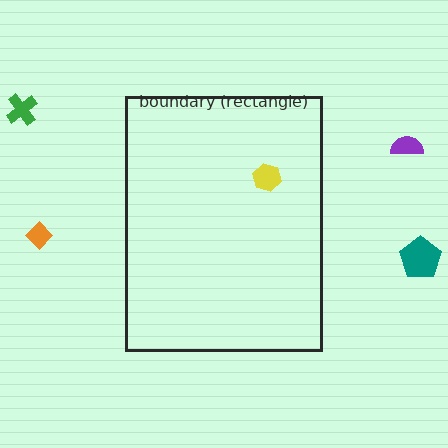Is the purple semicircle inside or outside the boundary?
Outside.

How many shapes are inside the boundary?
1 inside, 4 outside.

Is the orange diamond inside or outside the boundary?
Outside.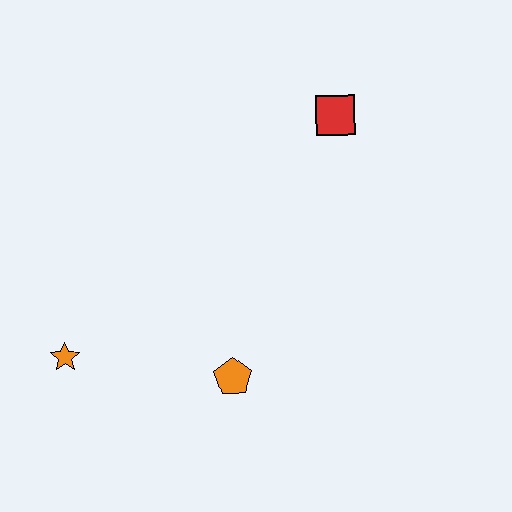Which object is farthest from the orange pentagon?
The red square is farthest from the orange pentagon.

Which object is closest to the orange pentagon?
The orange star is closest to the orange pentagon.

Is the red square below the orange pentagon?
No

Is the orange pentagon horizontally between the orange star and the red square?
Yes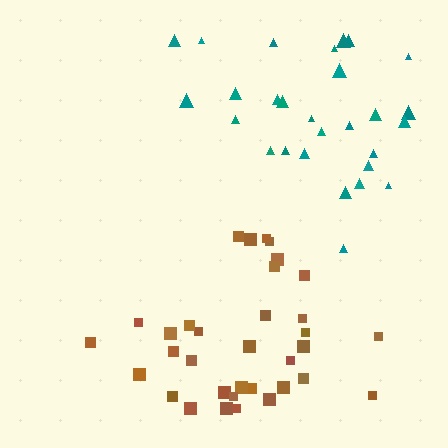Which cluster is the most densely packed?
Teal.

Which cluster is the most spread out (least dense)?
Brown.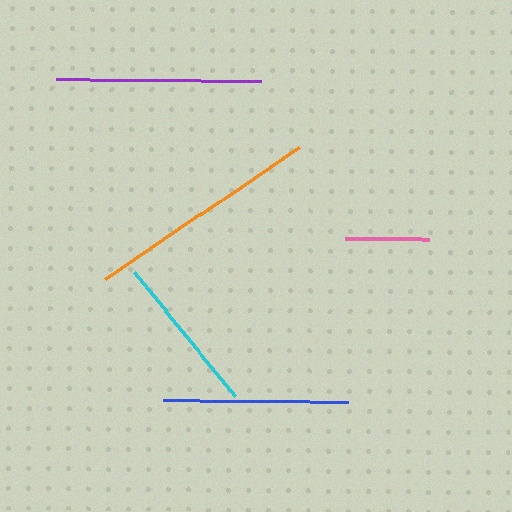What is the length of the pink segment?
The pink segment is approximately 84 pixels long.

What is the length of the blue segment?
The blue segment is approximately 185 pixels long.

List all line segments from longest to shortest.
From longest to shortest: orange, purple, blue, cyan, pink.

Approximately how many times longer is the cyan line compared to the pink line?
The cyan line is approximately 1.9 times the length of the pink line.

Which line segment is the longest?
The orange line is the longest at approximately 235 pixels.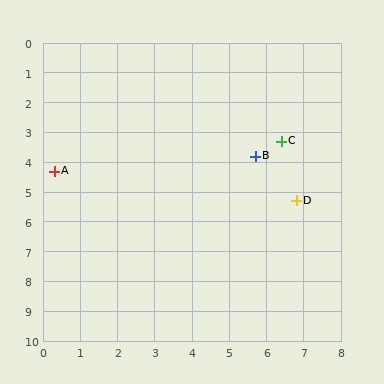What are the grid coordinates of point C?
Point C is at approximately (6.4, 3.3).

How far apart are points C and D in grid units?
Points C and D are about 2.0 grid units apart.